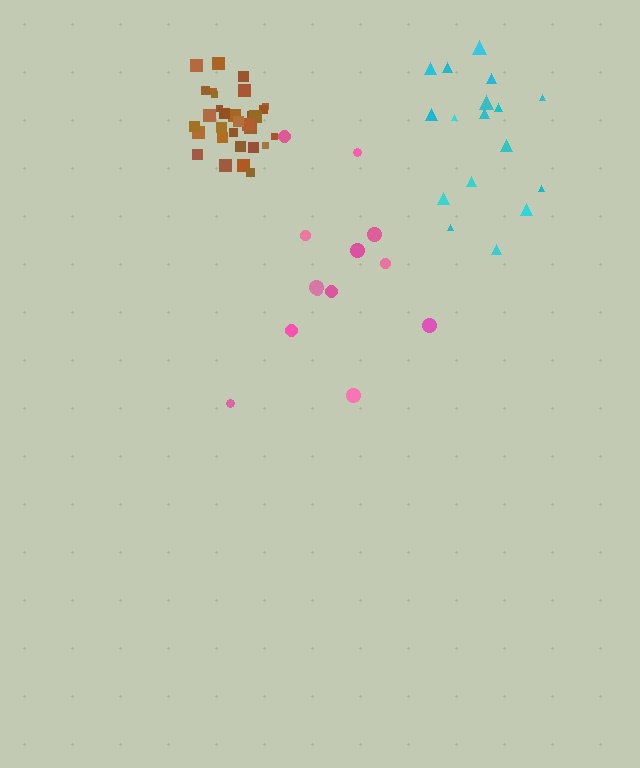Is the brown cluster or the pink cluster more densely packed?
Brown.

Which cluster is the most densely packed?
Brown.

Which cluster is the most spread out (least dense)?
Pink.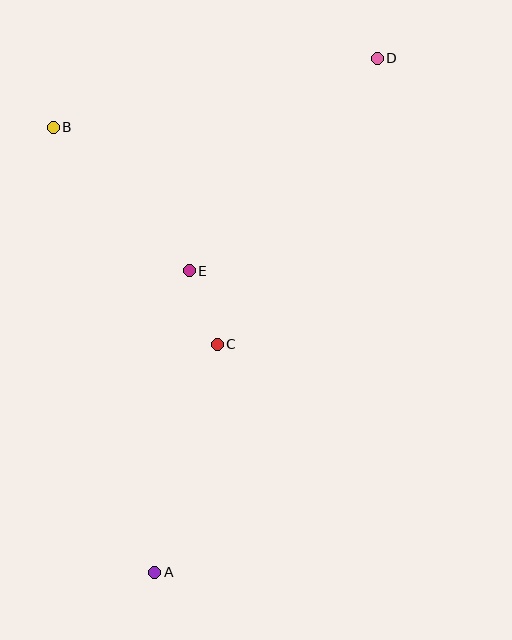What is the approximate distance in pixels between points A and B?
The distance between A and B is approximately 456 pixels.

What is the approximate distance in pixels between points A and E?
The distance between A and E is approximately 304 pixels.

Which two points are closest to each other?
Points C and E are closest to each other.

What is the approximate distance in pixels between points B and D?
The distance between B and D is approximately 331 pixels.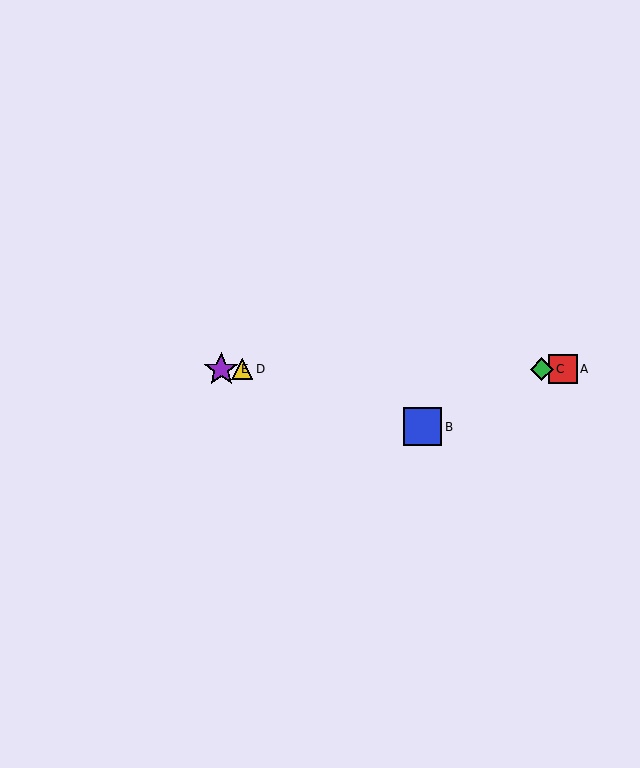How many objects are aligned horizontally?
4 objects (A, C, D, E) are aligned horizontally.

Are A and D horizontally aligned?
Yes, both are at y≈369.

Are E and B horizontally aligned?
No, E is at y≈369 and B is at y≈427.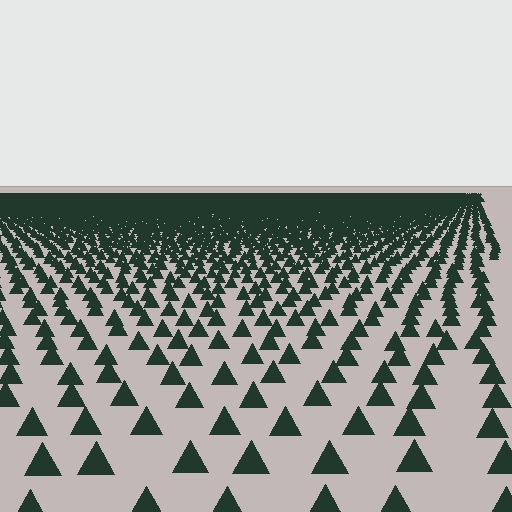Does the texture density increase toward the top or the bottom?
Density increases toward the top.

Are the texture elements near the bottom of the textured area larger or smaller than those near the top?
Larger. Near the bottom, elements are closer to the viewer and appear at a bigger on-screen size.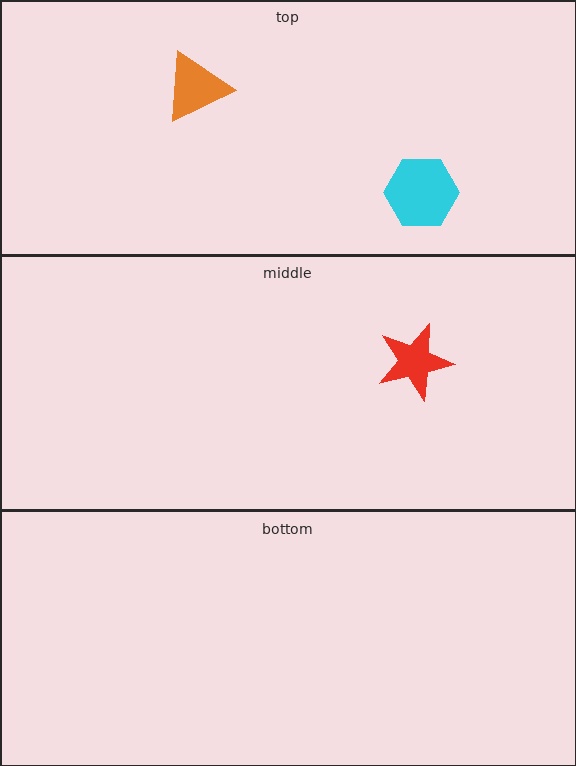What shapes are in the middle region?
The red star.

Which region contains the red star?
The middle region.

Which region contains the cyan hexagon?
The top region.